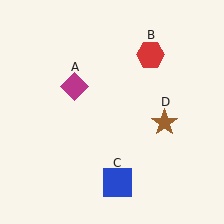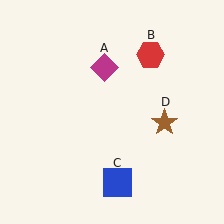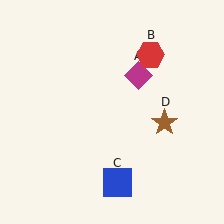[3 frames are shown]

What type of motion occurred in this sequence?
The magenta diamond (object A) rotated clockwise around the center of the scene.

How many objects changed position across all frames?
1 object changed position: magenta diamond (object A).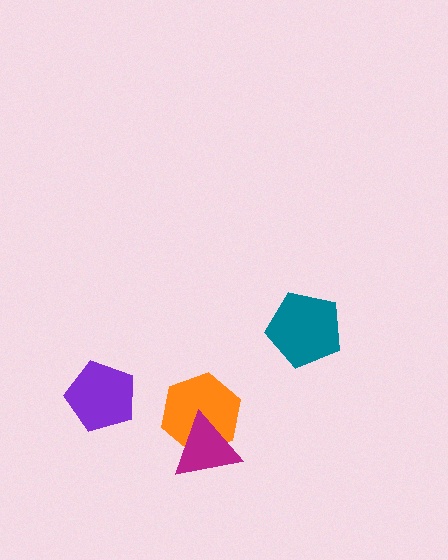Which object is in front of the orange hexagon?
The magenta triangle is in front of the orange hexagon.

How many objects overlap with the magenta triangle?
1 object overlaps with the magenta triangle.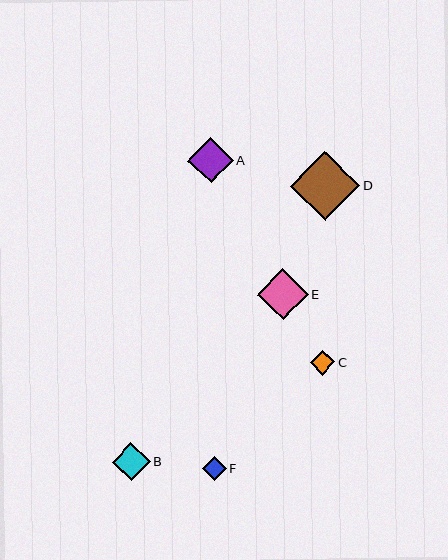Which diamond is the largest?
Diamond D is the largest with a size of approximately 70 pixels.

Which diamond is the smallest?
Diamond F is the smallest with a size of approximately 24 pixels.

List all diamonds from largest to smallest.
From largest to smallest: D, E, A, B, C, F.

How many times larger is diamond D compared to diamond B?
Diamond D is approximately 1.8 times the size of diamond B.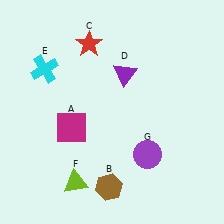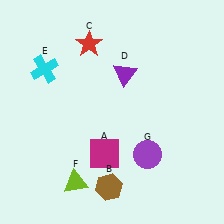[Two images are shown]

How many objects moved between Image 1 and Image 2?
1 object moved between the two images.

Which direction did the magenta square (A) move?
The magenta square (A) moved right.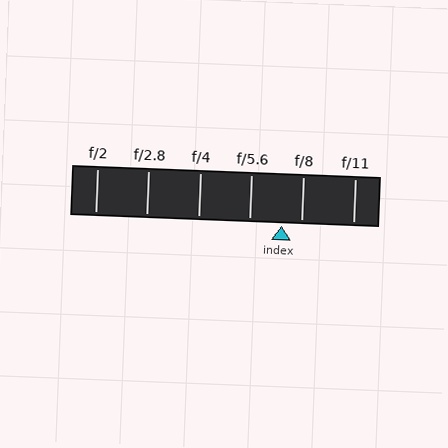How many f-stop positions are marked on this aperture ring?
There are 6 f-stop positions marked.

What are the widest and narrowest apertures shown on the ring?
The widest aperture shown is f/2 and the narrowest is f/11.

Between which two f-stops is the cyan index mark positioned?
The index mark is between f/5.6 and f/8.